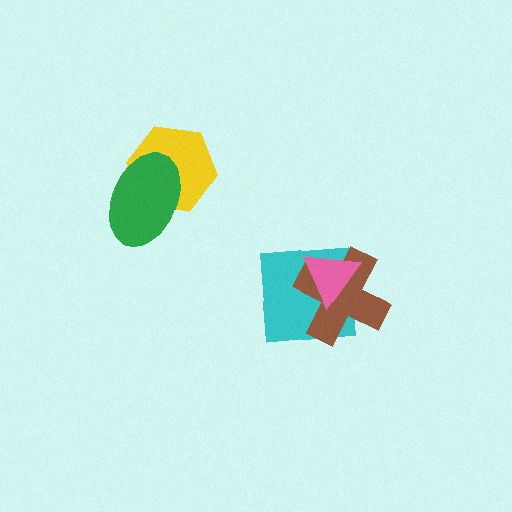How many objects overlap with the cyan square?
2 objects overlap with the cyan square.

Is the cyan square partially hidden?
Yes, it is partially covered by another shape.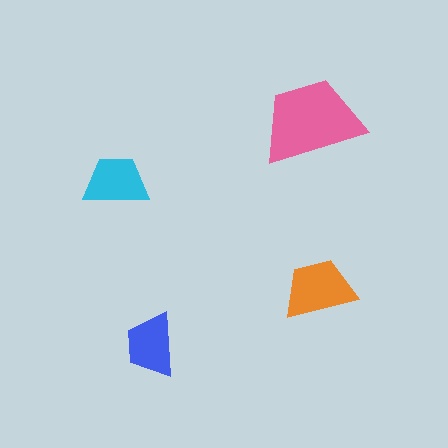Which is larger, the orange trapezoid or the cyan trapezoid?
The orange one.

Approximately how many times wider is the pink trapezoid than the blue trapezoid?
About 1.5 times wider.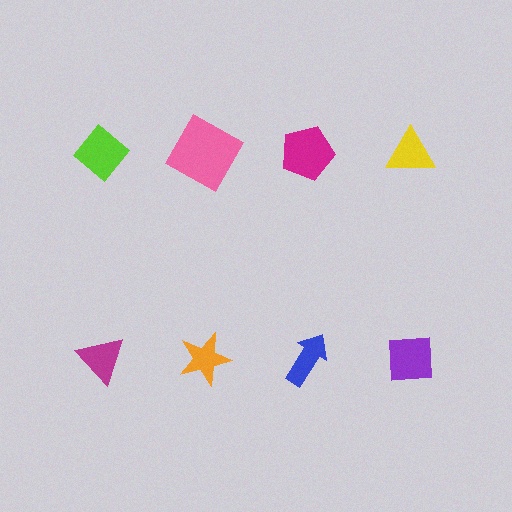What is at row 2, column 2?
An orange star.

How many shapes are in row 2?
4 shapes.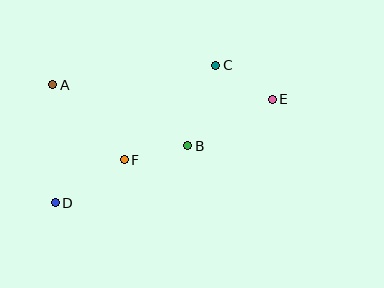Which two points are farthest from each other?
Points D and E are farthest from each other.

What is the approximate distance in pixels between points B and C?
The distance between B and C is approximately 85 pixels.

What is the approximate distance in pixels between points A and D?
The distance between A and D is approximately 118 pixels.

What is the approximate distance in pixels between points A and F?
The distance between A and F is approximately 103 pixels.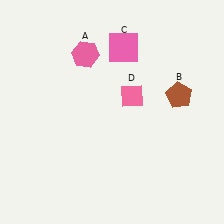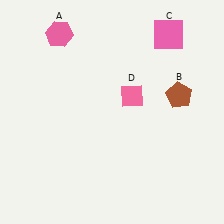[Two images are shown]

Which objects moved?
The objects that moved are: the pink hexagon (A), the pink square (C).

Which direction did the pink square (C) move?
The pink square (C) moved right.